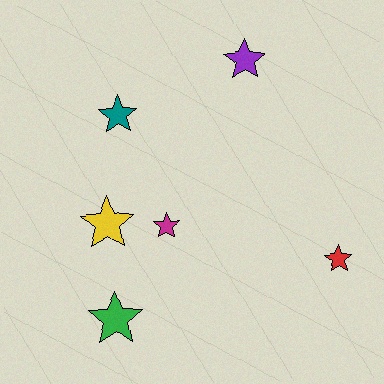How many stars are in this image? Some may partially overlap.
There are 6 stars.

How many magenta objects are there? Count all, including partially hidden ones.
There is 1 magenta object.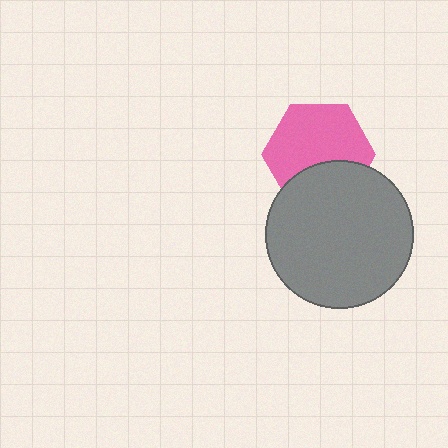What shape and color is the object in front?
The object in front is a gray circle.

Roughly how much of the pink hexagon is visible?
Most of it is visible (roughly 66%).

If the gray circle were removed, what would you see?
You would see the complete pink hexagon.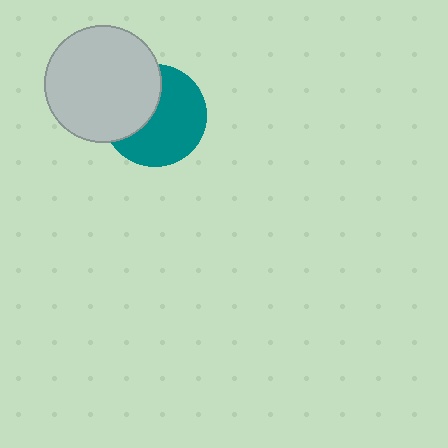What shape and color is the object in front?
The object in front is a light gray circle.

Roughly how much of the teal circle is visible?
About half of it is visible (roughly 62%).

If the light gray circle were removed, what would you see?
You would see the complete teal circle.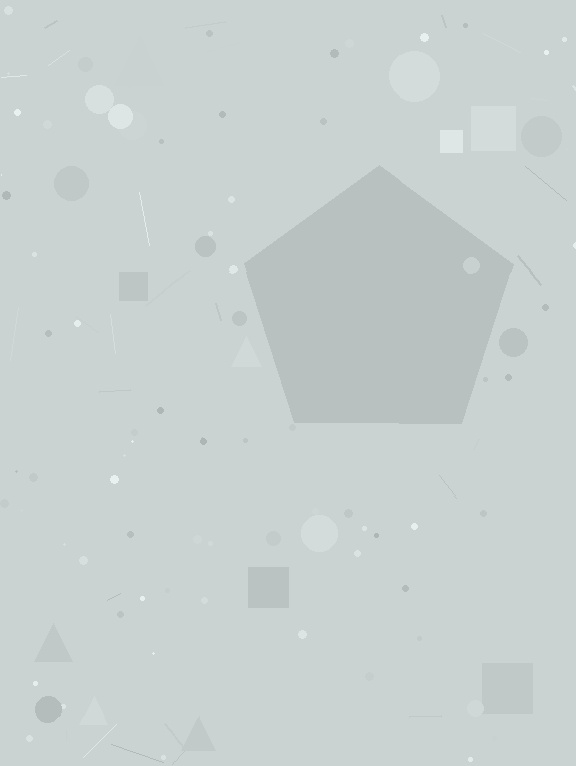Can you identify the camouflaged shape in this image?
The camouflaged shape is a pentagon.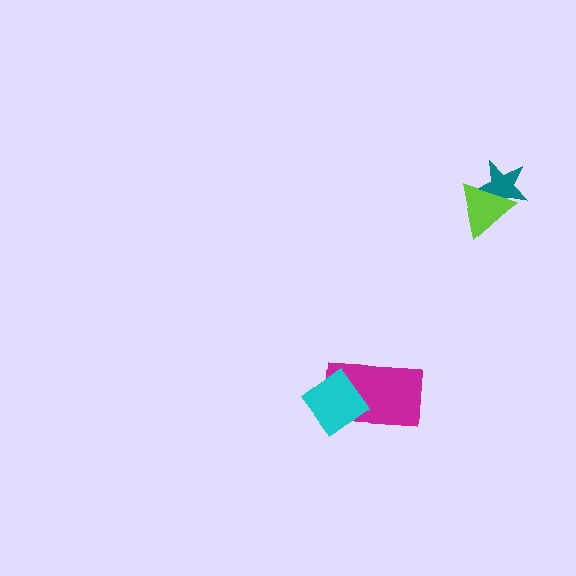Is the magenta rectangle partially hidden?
Yes, it is partially covered by another shape.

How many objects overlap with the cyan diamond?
1 object overlaps with the cyan diamond.